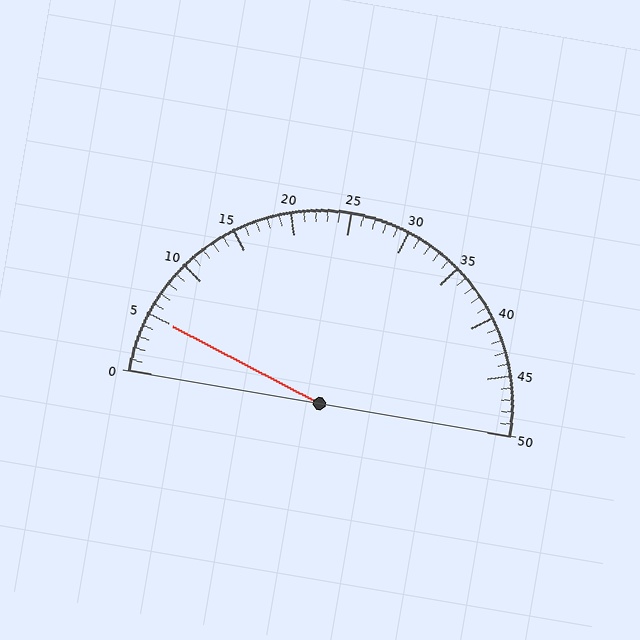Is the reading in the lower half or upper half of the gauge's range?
The reading is in the lower half of the range (0 to 50).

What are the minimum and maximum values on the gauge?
The gauge ranges from 0 to 50.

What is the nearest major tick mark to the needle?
The nearest major tick mark is 5.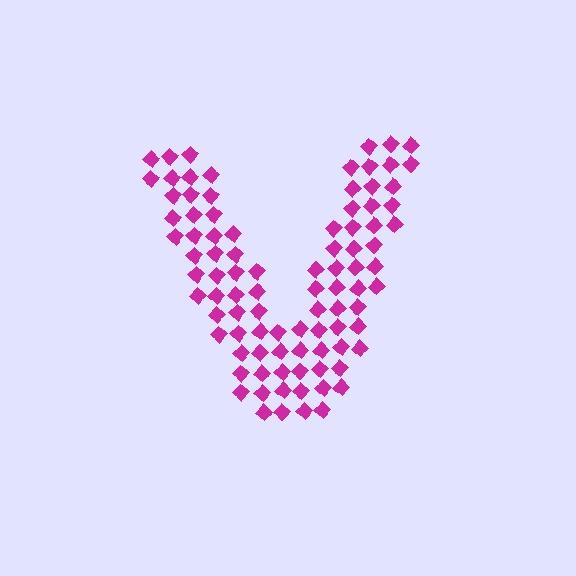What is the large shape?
The large shape is the letter V.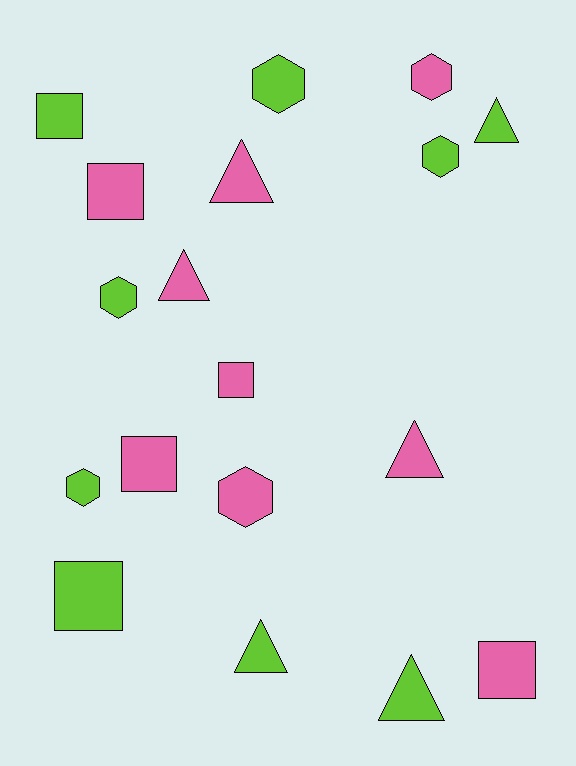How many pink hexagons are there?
There are 2 pink hexagons.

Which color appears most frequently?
Pink, with 9 objects.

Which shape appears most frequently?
Triangle, with 6 objects.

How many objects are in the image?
There are 18 objects.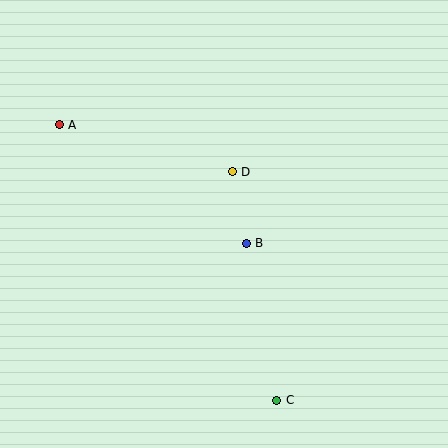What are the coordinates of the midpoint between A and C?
The midpoint between A and C is at (168, 262).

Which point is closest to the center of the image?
Point B at (246, 243) is closest to the center.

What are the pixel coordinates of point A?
Point A is at (59, 125).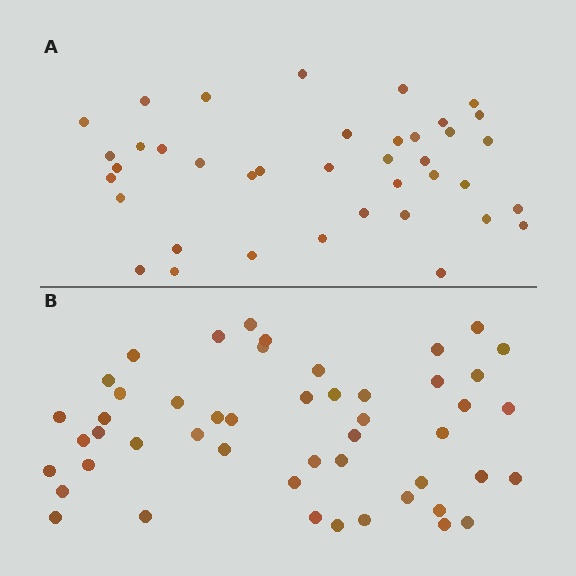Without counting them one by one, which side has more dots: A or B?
Region B (the bottom region) has more dots.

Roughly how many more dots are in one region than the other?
Region B has roughly 10 or so more dots than region A.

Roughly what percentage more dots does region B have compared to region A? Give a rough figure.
About 25% more.